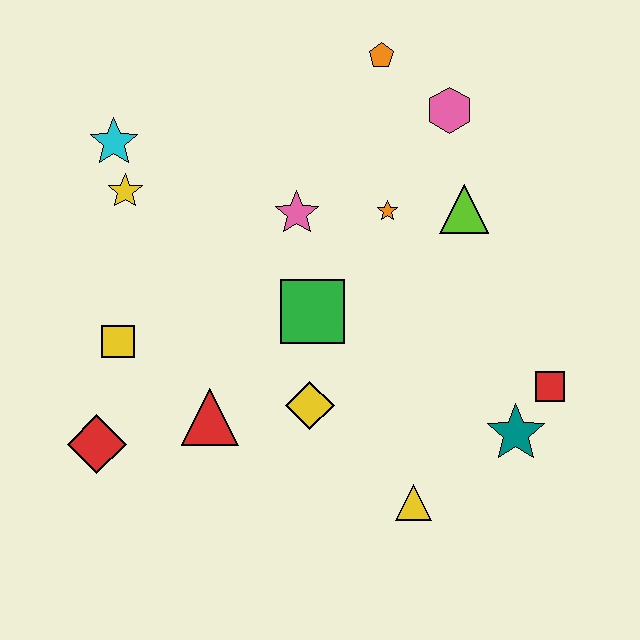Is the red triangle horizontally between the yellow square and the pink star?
Yes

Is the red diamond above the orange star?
No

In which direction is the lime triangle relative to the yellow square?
The lime triangle is to the right of the yellow square.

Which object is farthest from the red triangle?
The orange pentagon is farthest from the red triangle.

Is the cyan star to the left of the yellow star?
Yes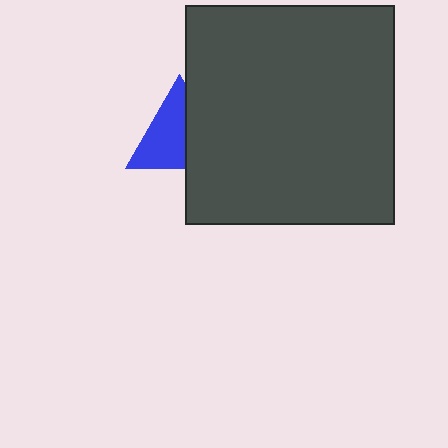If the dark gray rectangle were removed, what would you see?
You would see the complete blue triangle.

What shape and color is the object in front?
The object in front is a dark gray rectangle.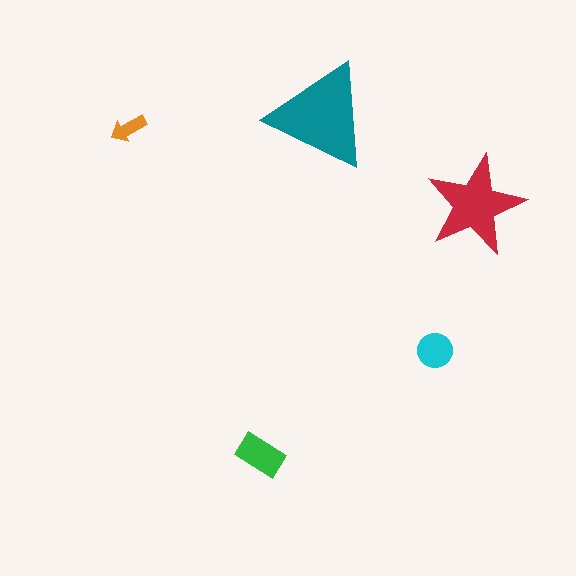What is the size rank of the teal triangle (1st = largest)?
1st.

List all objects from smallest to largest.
The orange arrow, the cyan circle, the green rectangle, the red star, the teal triangle.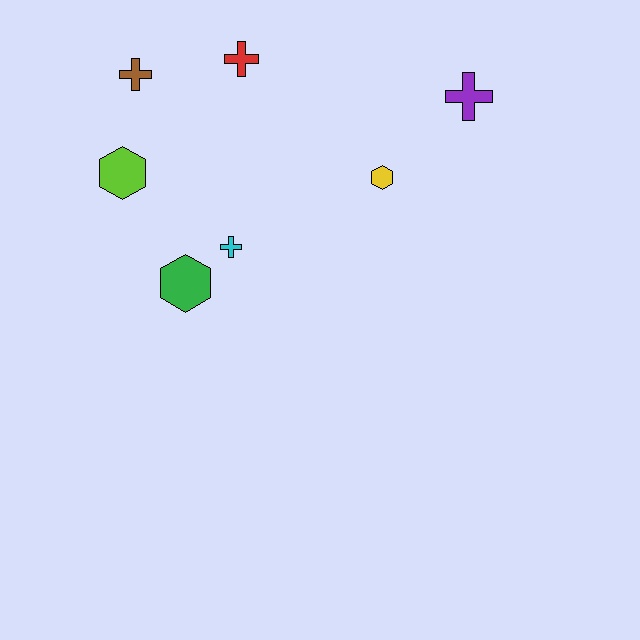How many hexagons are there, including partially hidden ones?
There are 3 hexagons.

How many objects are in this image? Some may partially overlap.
There are 7 objects.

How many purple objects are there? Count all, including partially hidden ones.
There is 1 purple object.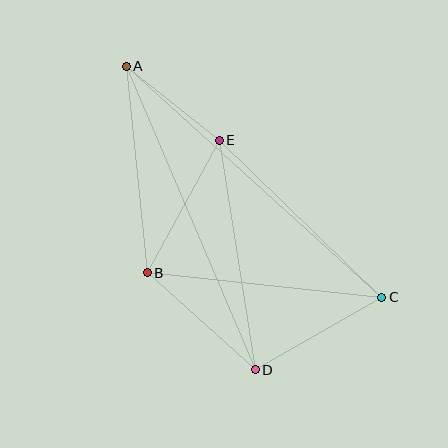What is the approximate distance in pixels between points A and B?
The distance between A and B is approximately 208 pixels.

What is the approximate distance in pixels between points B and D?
The distance between B and D is approximately 145 pixels.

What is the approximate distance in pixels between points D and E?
The distance between D and E is approximately 232 pixels.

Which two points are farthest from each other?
Points A and C are farthest from each other.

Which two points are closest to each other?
Points A and E are closest to each other.